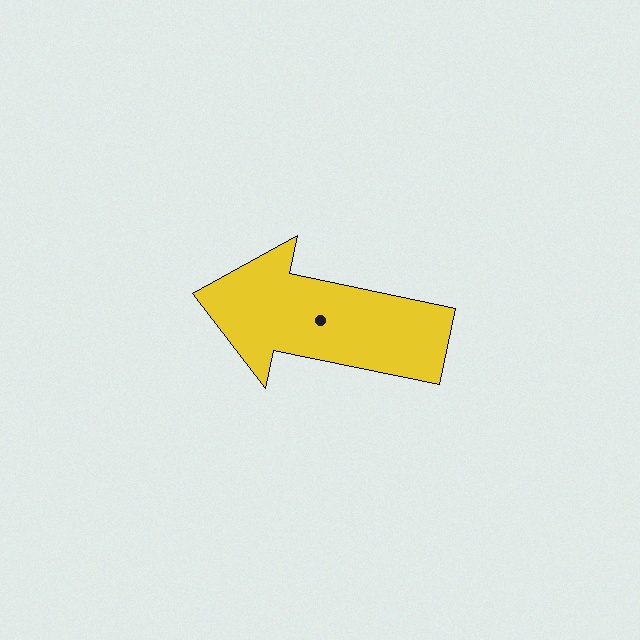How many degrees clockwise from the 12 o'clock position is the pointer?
Approximately 282 degrees.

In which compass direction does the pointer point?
West.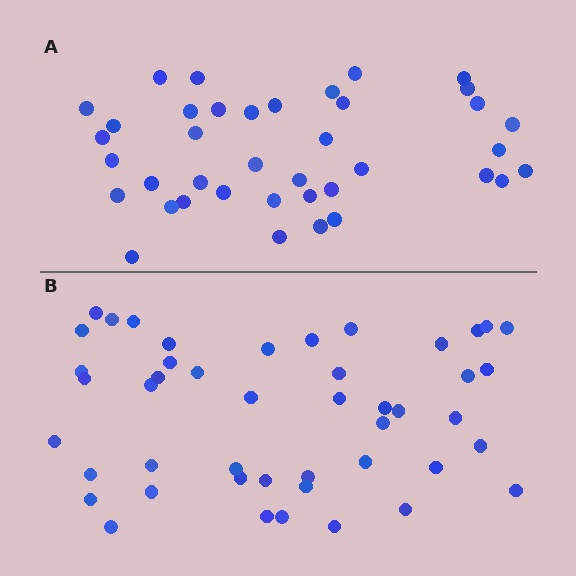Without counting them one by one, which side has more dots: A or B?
Region B (the bottom region) has more dots.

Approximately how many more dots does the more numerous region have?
Region B has roughly 8 or so more dots than region A.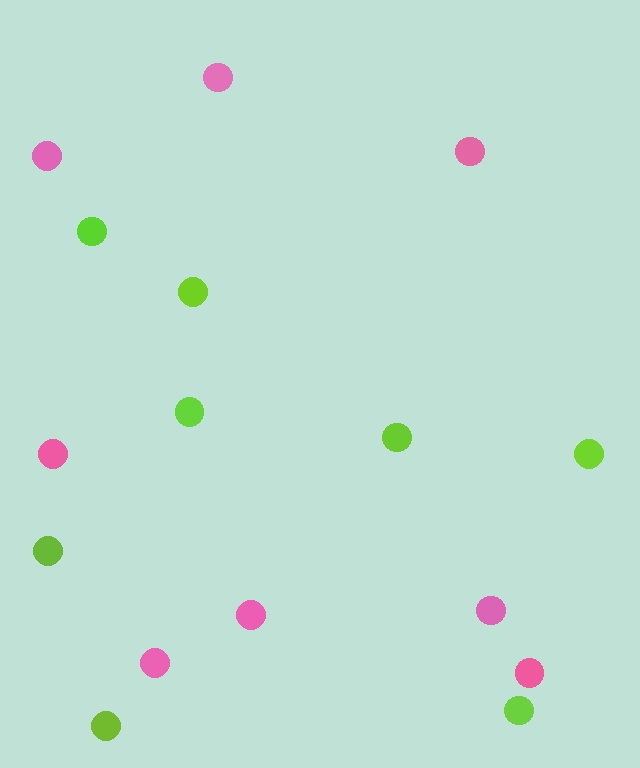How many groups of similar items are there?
There are 2 groups: one group of lime circles (8) and one group of pink circles (8).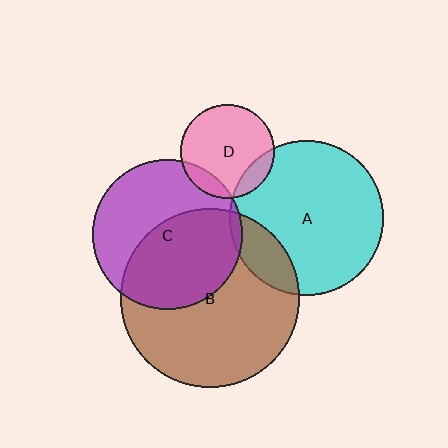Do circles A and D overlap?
Yes.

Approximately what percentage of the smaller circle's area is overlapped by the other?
Approximately 15%.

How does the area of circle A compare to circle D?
Approximately 2.7 times.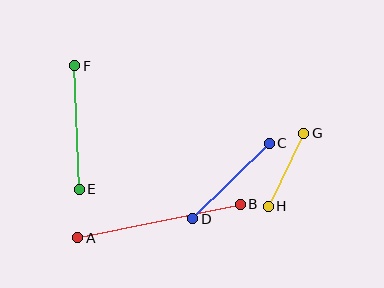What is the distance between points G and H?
The distance is approximately 81 pixels.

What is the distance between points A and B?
The distance is approximately 166 pixels.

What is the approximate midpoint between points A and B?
The midpoint is at approximately (159, 221) pixels.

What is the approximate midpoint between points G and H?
The midpoint is at approximately (286, 170) pixels.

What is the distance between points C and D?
The distance is approximately 108 pixels.